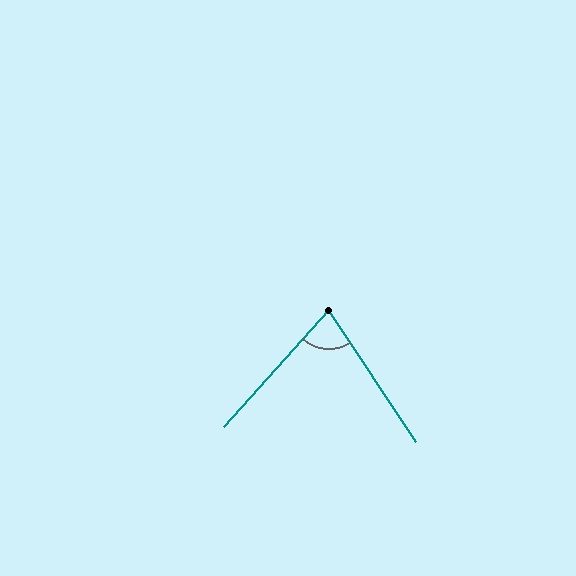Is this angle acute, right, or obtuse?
It is acute.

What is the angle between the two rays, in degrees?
Approximately 75 degrees.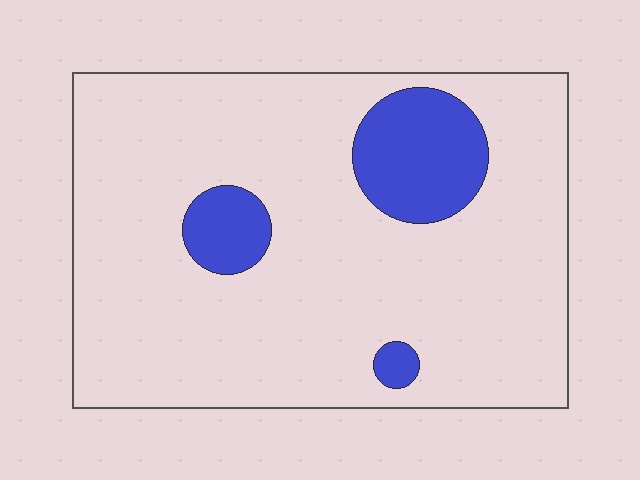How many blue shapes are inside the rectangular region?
3.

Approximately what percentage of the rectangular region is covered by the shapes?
Approximately 15%.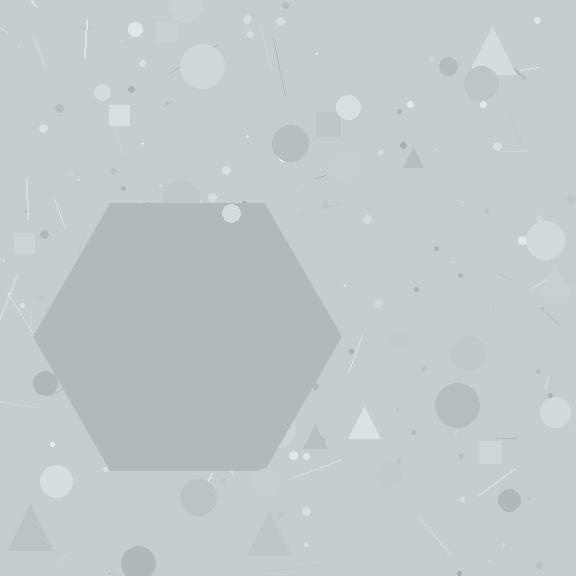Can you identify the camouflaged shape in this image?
The camouflaged shape is a hexagon.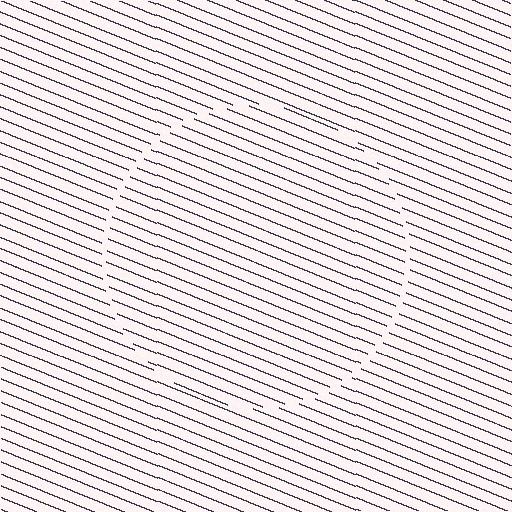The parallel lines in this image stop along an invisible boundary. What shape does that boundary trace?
An illusory circle. The interior of the shape contains the same grating, shifted by half a period — the contour is defined by the phase discontinuity where line-ends from the inner and outer gratings abut.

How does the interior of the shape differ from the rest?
The interior of the shape contains the same grating, shifted by half a period — the contour is defined by the phase discontinuity where line-ends from the inner and outer gratings abut.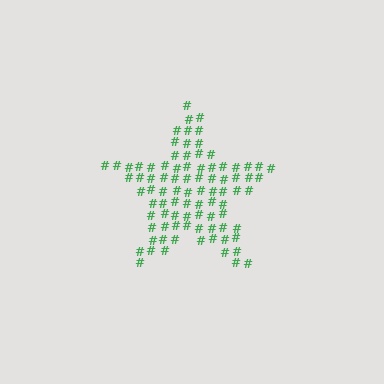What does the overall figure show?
The overall figure shows a star.